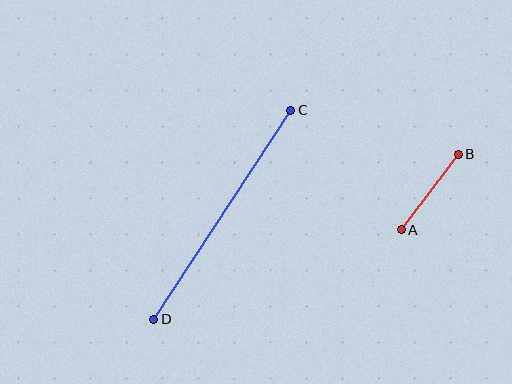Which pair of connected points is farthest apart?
Points C and D are farthest apart.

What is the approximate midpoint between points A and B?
The midpoint is at approximately (430, 192) pixels.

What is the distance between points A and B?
The distance is approximately 95 pixels.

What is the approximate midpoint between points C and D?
The midpoint is at approximately (222, 215) pixels.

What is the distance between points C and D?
The distance is approximately 250 pixels.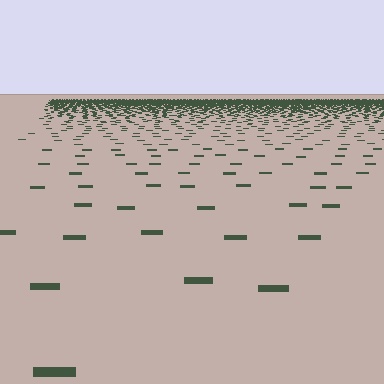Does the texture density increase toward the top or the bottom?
Density increases toward the top.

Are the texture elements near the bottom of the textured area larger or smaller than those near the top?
Larger. Near the bottom, elements are closer to the viewer and appear at a bigger on-screen size.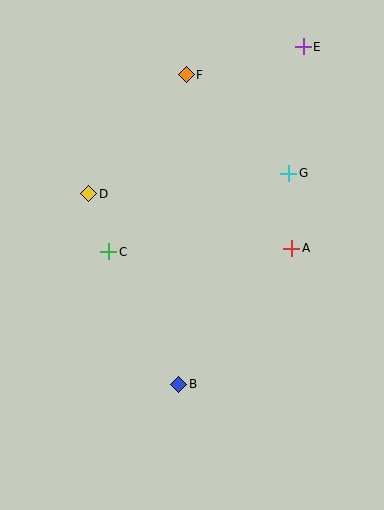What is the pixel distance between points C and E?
The distance between C and E is 282 pixels.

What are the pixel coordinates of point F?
Point F is at (186, 75).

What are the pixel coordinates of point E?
Point E is at (303, 47).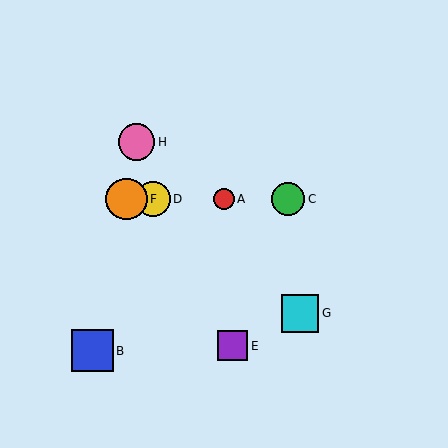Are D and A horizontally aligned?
Yes, both are at y≈199.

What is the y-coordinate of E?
Object E is at y≈346.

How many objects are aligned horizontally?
4 objects (A, C, D, F) are aligned horizontally.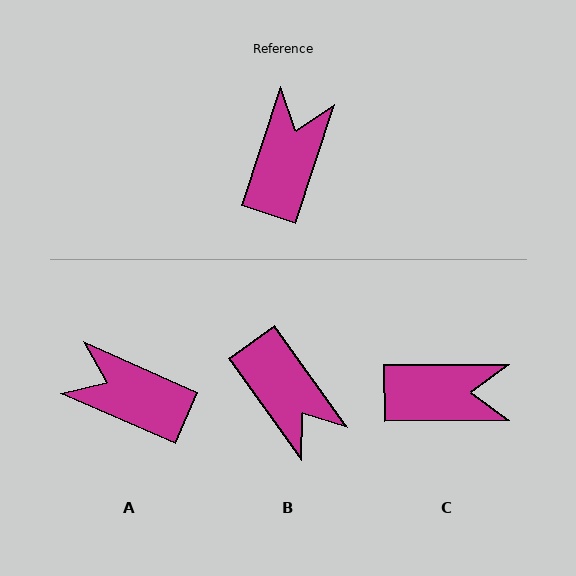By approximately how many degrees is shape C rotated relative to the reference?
Approximately 71 degrees clockwise.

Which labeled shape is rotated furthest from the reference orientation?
B, about 126 degrees away.